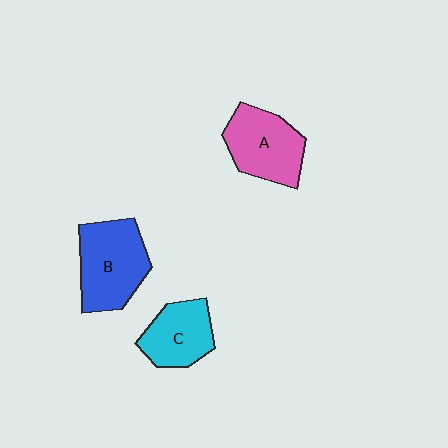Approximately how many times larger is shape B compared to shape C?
Approximately 1.4 times.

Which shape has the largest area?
Shape B (blue).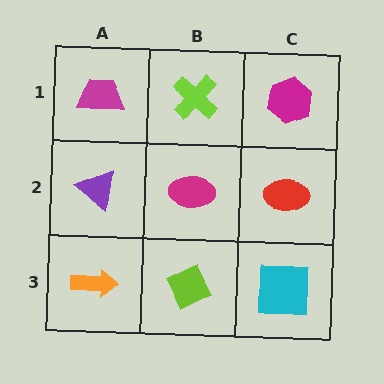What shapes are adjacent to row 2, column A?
A magenta trapezoid (row 1, column A), an orange arrow (row 3, column A), a magenta ellipse (row 2, column B).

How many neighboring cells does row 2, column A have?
3.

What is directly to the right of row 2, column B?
A red ellipse.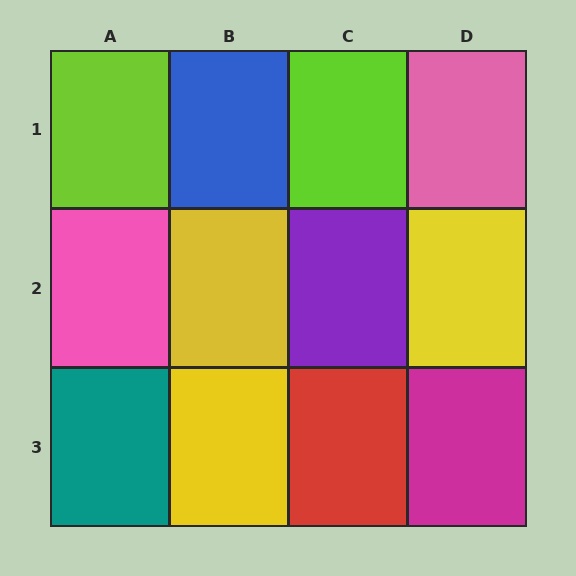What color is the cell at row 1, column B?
Blue.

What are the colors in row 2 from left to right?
Pink, yellow, purple, yellow.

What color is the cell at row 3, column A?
Teal.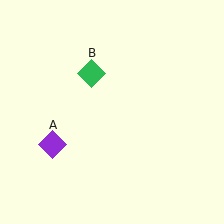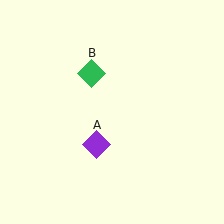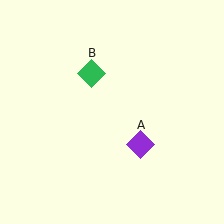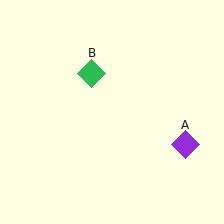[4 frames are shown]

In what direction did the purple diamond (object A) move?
The purple diamond (object A) moved right.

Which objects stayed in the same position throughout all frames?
Green diamond (object B) remained stationary.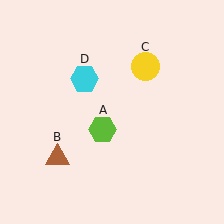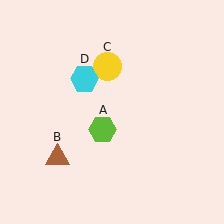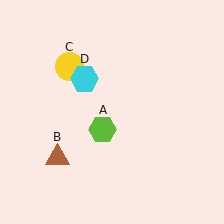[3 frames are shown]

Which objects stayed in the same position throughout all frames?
Lime hexagon (object A) and brown triangle (object B) and cyan hexagon (object D) remained stationary.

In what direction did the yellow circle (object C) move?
The yellow circle (object C) moved left.